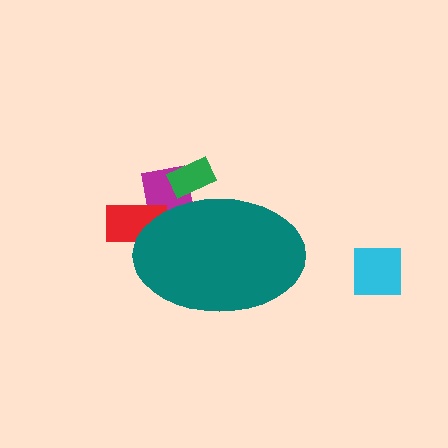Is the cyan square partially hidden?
No, the cyan square is fully visible.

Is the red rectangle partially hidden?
Yes, the red rectangle is partially hidden behind the teal ellipse.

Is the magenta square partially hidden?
Yes, the magenta square is partially hidden behind the teal ellipse.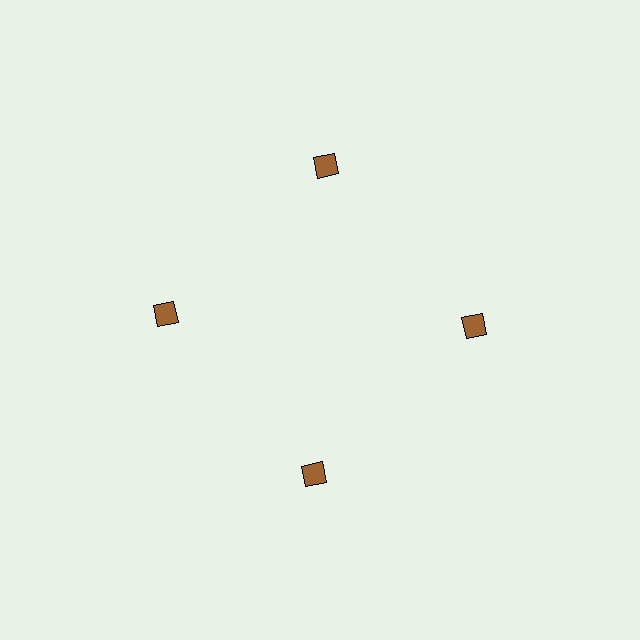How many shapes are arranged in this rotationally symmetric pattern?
There are 4 shapes, arranged in 4 groups of 1.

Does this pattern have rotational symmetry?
Yes, this pattern has 4-fold rotational symmetry. It looks the same after rotating 90 degrees around the center.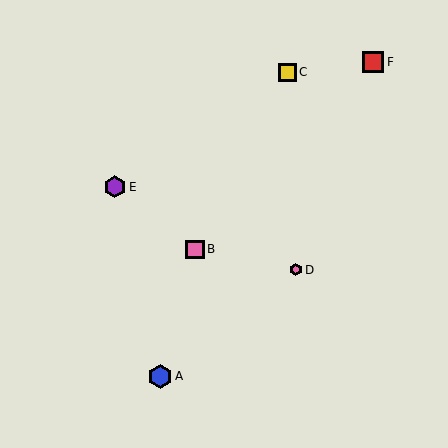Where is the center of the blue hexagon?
The center of the blue hexagon is at (160, 376).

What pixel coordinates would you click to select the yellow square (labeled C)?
Click at (287, 72) to select the yellow square C.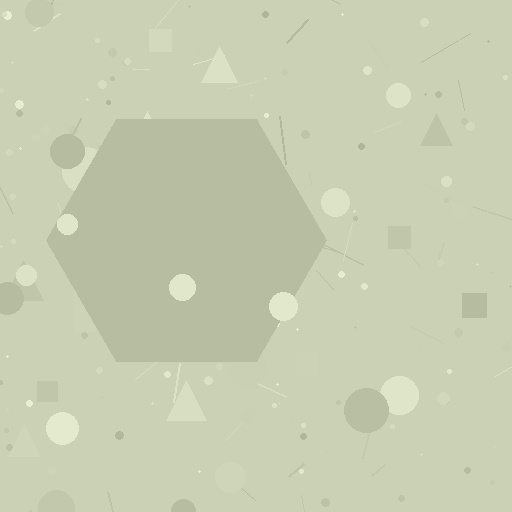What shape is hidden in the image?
A hexagon is hidden in the image.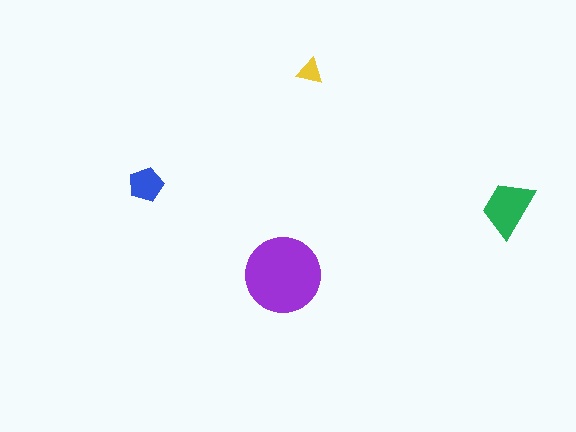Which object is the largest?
The purple circle.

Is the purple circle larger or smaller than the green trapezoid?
Larger.